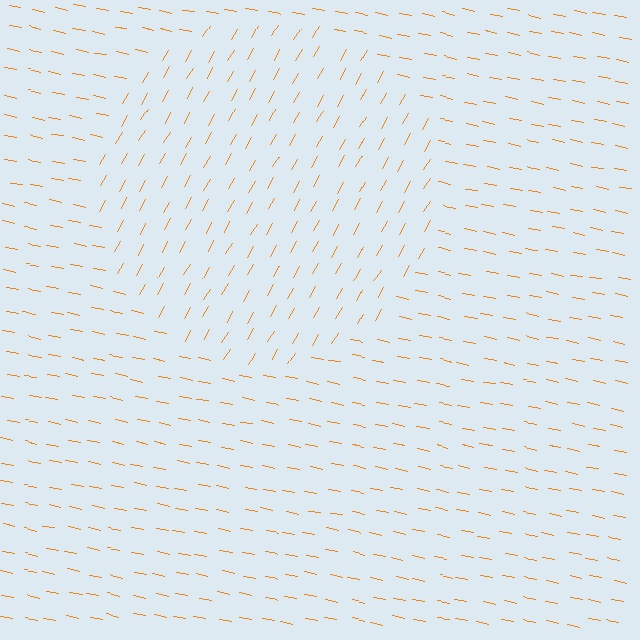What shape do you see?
I see a circle.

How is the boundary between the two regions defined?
The boundary is defined purely by a change in line orientation (approximately 71 degrees difference). All lines are the same color and thickness.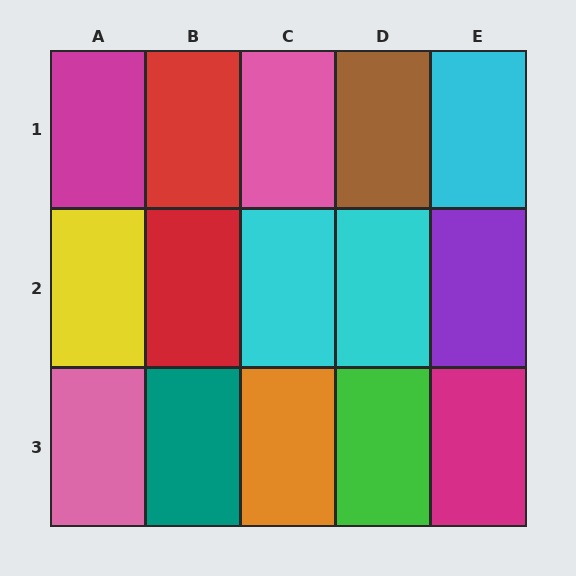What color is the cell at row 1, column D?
Brown.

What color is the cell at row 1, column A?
Magenta.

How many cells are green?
1 cell is green.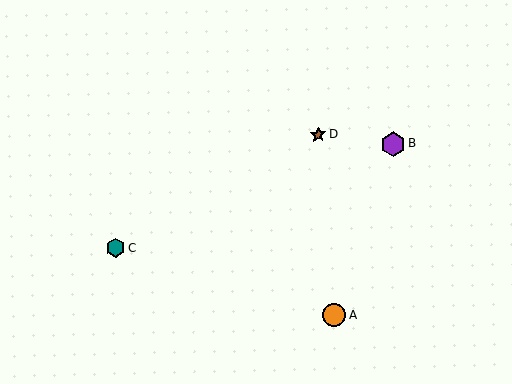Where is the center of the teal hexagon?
The center of the teal hexagon is at (116, 248).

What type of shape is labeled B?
Shape B is a purple hexagon.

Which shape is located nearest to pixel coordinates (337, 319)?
The orange circle (labeled A) at (334, 315) is nearest to that location.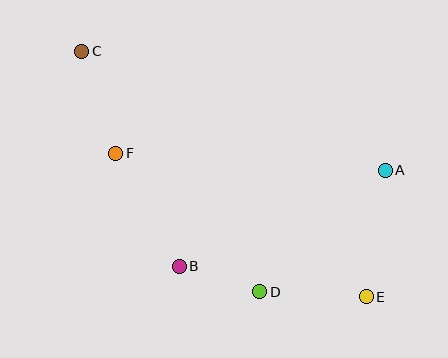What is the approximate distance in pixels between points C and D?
The distance between C and D is approximately 299 pixels.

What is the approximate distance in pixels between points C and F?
The distance between C and F is approximately 107 pixels.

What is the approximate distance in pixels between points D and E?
The distance between D and E is approximately 107 pixels.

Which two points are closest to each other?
Points B and D are closest to each other.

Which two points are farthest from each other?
Points C and E are farthest from each other.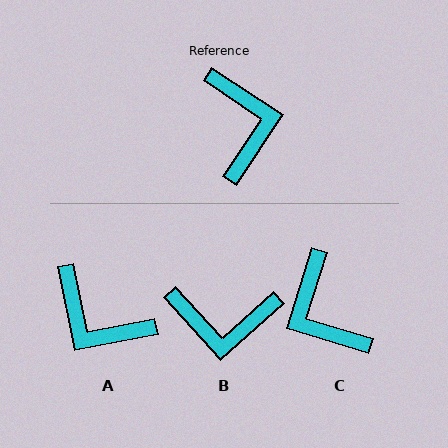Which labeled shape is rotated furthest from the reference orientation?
C, about 163 degrees away.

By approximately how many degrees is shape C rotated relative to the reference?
Approximately 163 degrees clockwise.